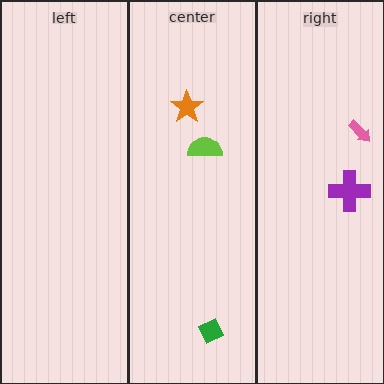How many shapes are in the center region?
3.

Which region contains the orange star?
The center region.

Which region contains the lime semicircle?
The center region.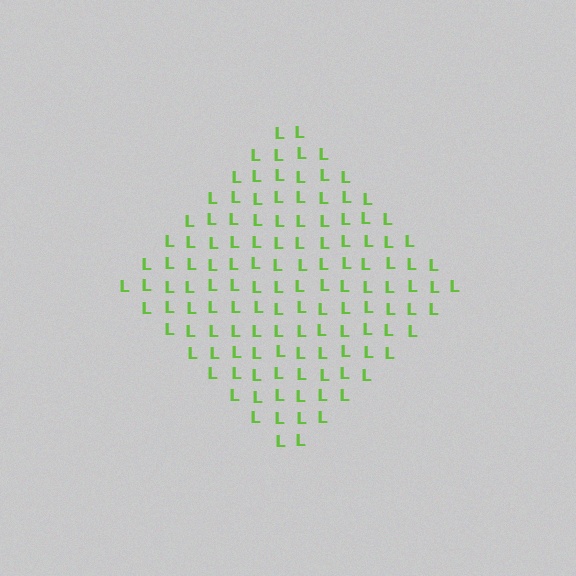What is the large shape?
The large shape is a diamond.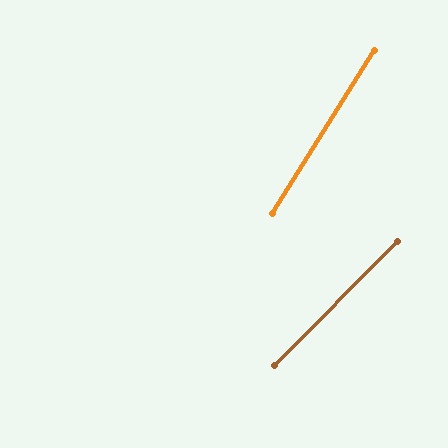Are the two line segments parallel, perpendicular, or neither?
Neither parallel nor perpendicular — they differ by about 13°.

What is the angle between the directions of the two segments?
Approximately 13 degrees.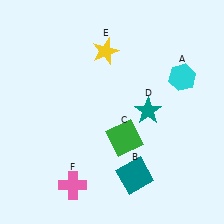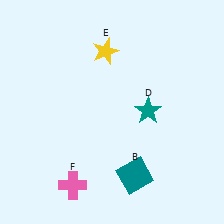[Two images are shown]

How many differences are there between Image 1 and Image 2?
There are 2 differences between the two images.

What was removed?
The green square (C), the cyan hexagon (A) were removed in Image 2.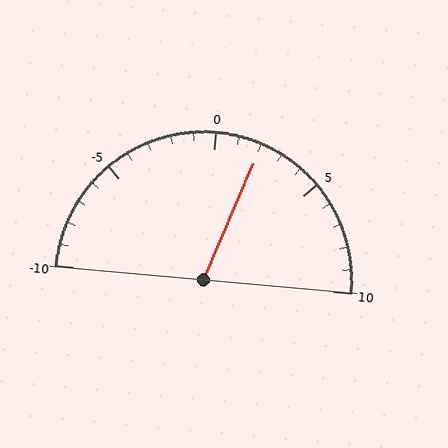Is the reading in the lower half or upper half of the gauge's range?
The reading is in the upper half of the range (-10 to 10).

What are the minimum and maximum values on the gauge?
The gauge ranges from -10 to 10.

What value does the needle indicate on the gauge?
The needle indicates approximately 2.